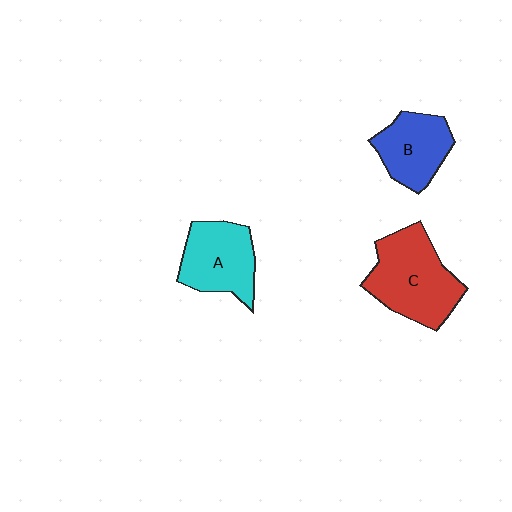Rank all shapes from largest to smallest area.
From largest to smallest: C (red), A (cyan), B (blue).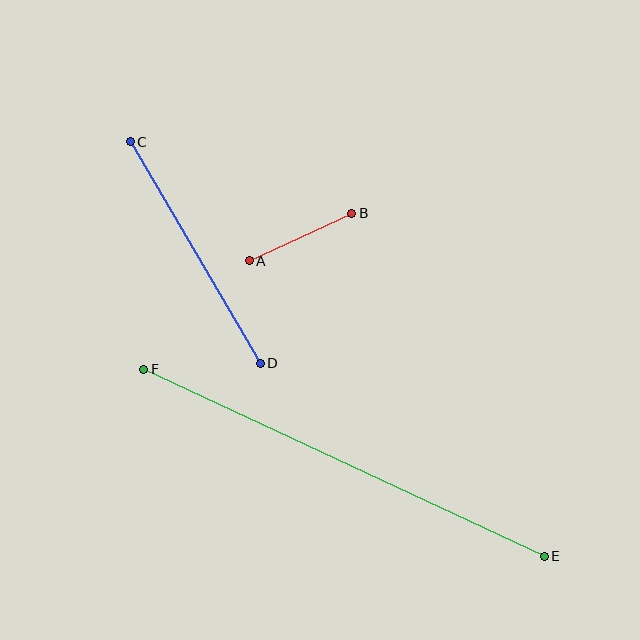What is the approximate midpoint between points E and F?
The midpoint is at approximately (344, 463) pixels.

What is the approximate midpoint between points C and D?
The midpoint is at approximately (195, 253) pixels.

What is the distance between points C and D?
The distance is approximately 257 pixels.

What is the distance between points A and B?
The distance is approximately 113 pixels.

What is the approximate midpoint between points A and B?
The midpoint is at approximately (300, 237) pixels.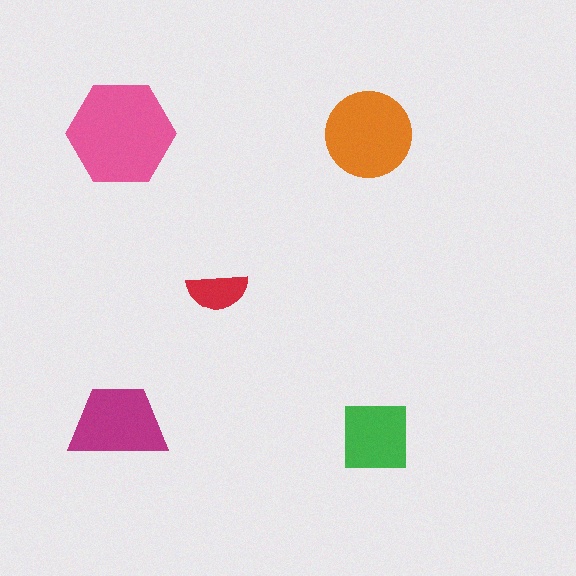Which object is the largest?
The pink hexagon.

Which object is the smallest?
The red semicircle.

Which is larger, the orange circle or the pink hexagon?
The pink hexagon.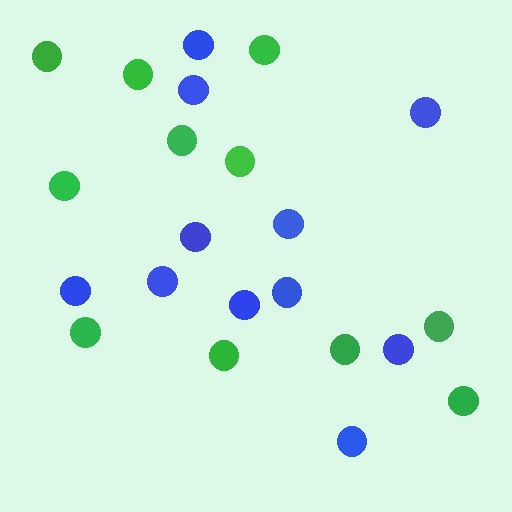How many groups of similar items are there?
There are 2 groups: one group of blue circles (11) and one group of green circles (11).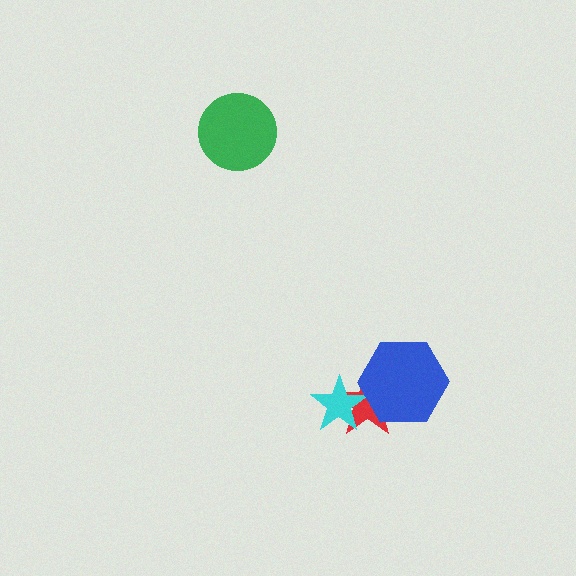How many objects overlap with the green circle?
0 objects overlap with the green circle.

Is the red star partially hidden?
Yes, it is partially covered by another shape.